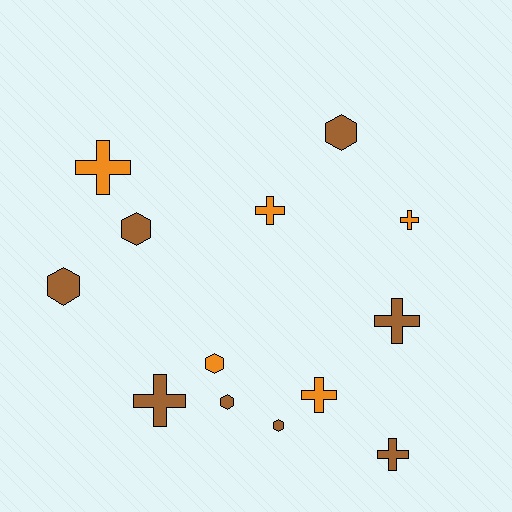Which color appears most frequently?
Brown, with 8 objects.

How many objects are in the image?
There are 13 objects.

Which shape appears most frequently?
Cross, with 7 objects.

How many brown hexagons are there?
There are 5 brown hexagons.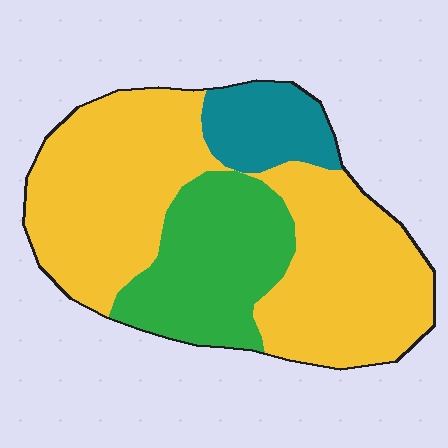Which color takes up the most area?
Yellow, at roughly 65%.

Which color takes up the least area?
Teal, at roughly 10%.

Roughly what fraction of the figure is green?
Green takes up about one quarter (1/4) of the figure.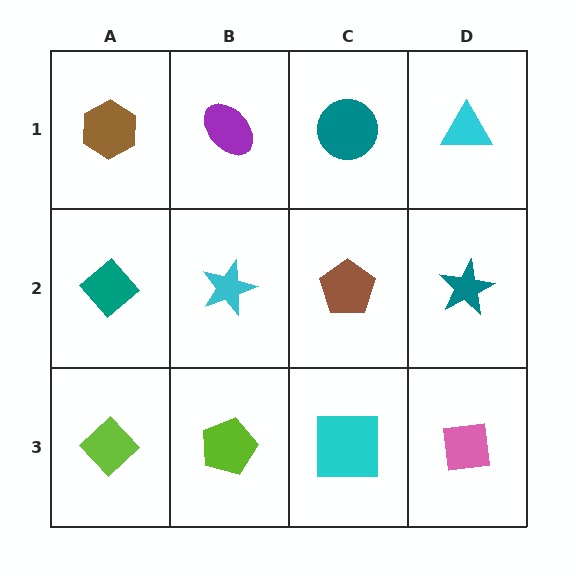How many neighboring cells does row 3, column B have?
3.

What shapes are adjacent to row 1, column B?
A cyan star (row 2, column B), a brown hexagon (row 1, column A), a teal circle (row 1, column C).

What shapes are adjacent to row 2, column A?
A brown hexagon (row 1, column A), a lime diamond (row 3, column A), a cyan star (row 2, column B).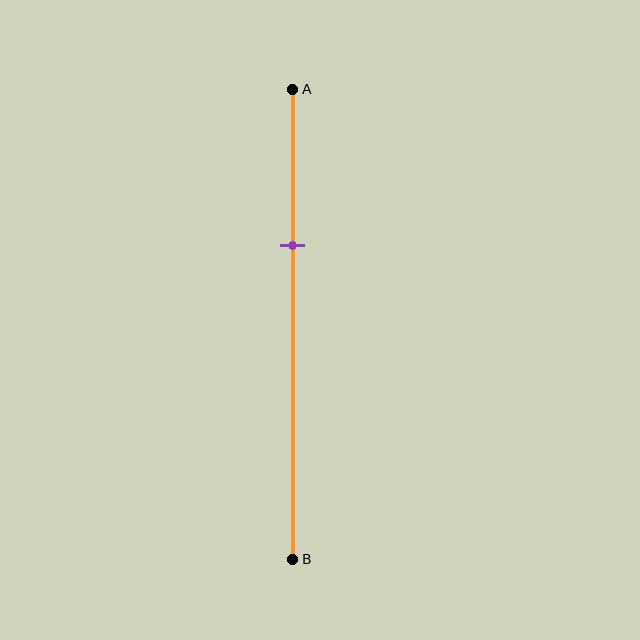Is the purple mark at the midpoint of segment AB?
No, the mark is at about 35% from A, not at the 50% midpoint.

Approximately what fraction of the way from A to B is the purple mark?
The purple mark is approximately 35% of the way from A to B.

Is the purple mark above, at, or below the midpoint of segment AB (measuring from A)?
The purple mark is above the midpoint of segment AB.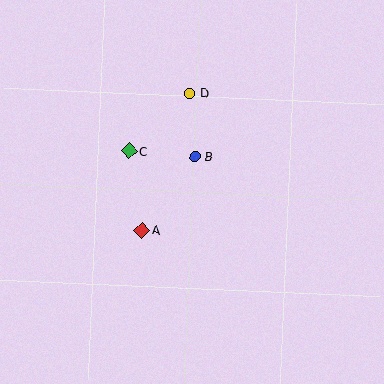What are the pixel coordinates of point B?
Point B is at (195, 157).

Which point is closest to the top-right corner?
Point D is closest to the top-right corner.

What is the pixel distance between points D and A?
The distance between D and A is 145 pixels.